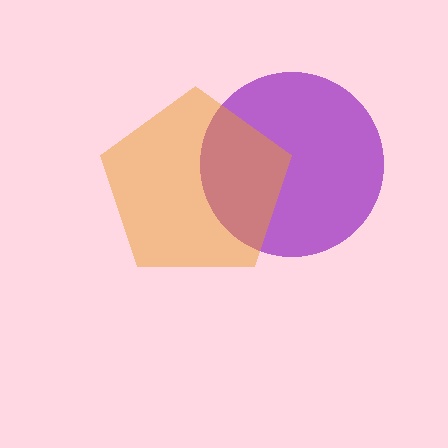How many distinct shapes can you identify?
There are 2 distinct shapes: a purple circle, an orange pentagon.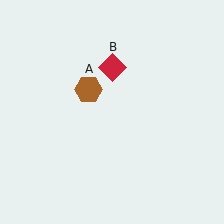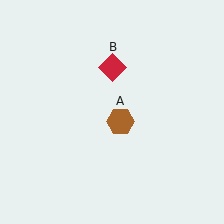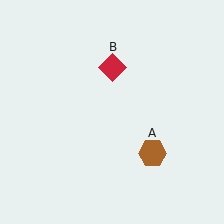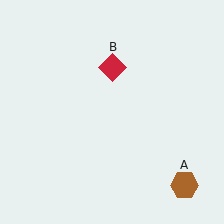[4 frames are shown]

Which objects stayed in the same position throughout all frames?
Red diamond (object B) remained stationary.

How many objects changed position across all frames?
1 object changed position: brown hexagon (object A).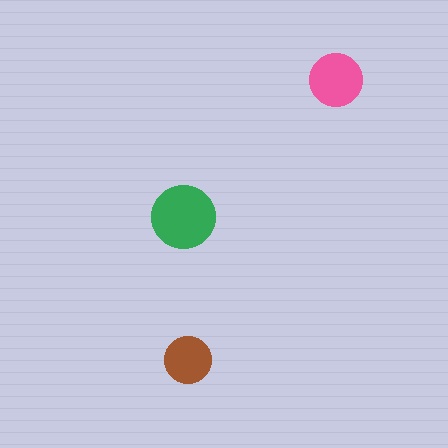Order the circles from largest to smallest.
the green one, the pink one, the brown one.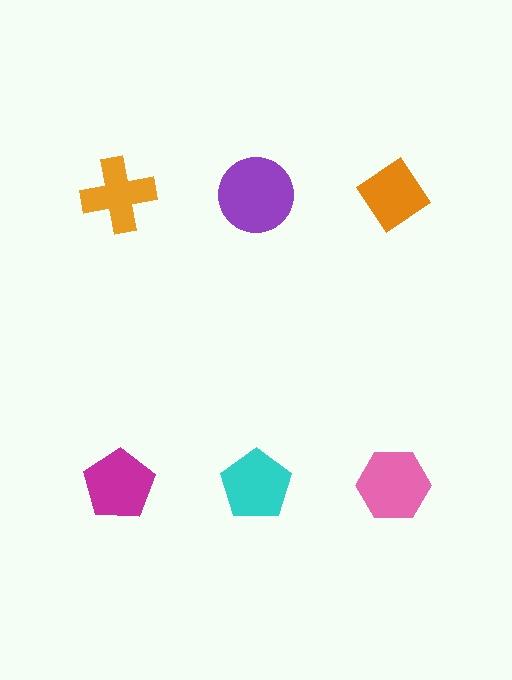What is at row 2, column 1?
A magenta pentagon.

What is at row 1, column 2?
A purple circle.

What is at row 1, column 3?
An orange diamond.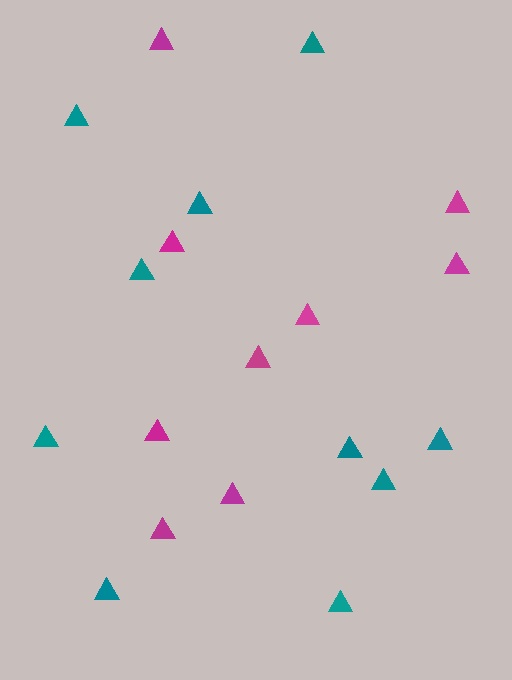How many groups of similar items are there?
There are 2 groups: one group of magenta triangles (9) and one group of teal triangles (10).